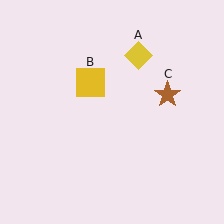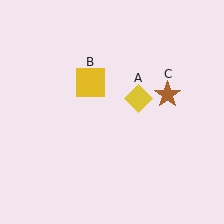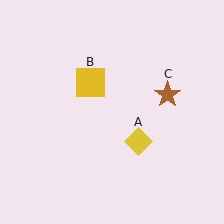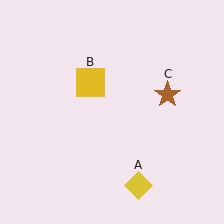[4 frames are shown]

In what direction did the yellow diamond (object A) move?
The yellow diamond (object A) moved down.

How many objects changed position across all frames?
1 object changed position: yellow diamond (object A).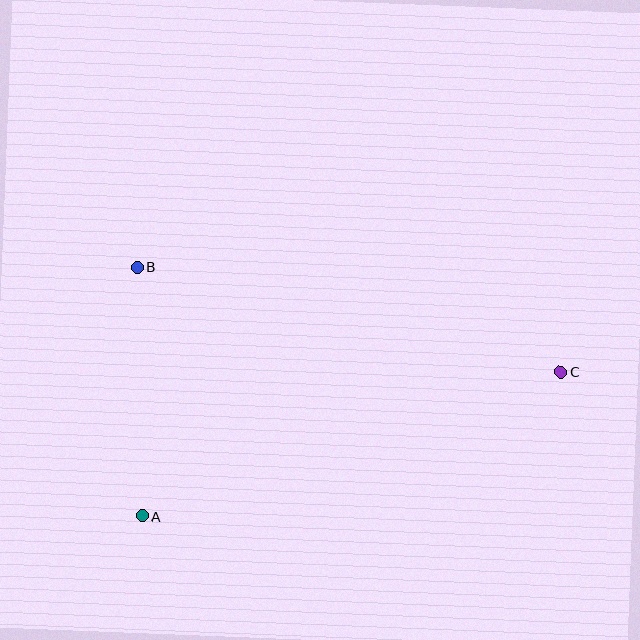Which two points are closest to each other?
Points A and B are closest to each other.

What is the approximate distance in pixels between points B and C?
The distance between B and C is approximately 436 pixels.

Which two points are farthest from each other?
Points A and C are farthest from each other.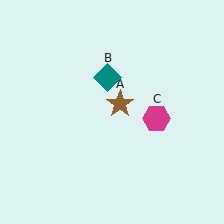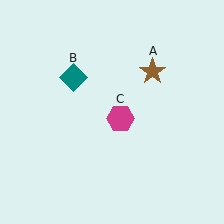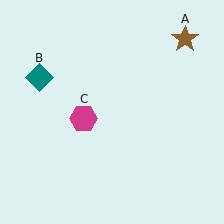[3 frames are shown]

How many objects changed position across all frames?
3 objects changed position: brown star (object A), teal diamond (object B), magenta hexagon (object C).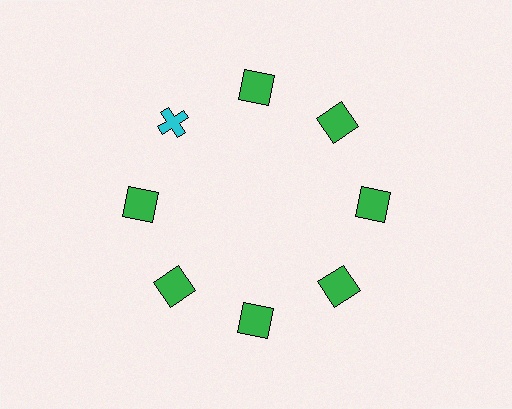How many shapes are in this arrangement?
There are 8 shapes arranged in a ring pattern.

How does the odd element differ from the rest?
It differs in both color (cyan instead of green) and shape (cross instead of square).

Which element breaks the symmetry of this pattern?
The cyan cross at roughly the 10 o'clock position breaks the symmetry. All other shapes are green squares.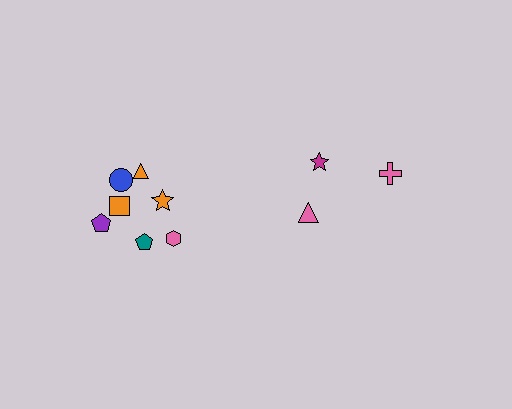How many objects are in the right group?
There are 3 objects.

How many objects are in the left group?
There are 7 objects.